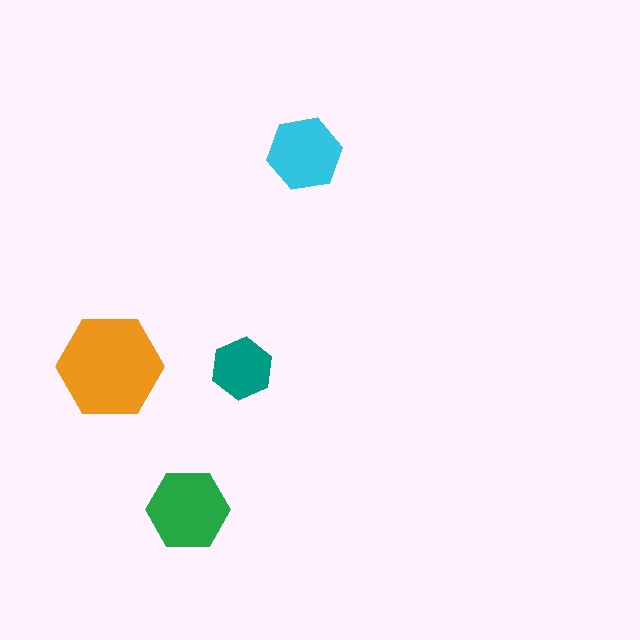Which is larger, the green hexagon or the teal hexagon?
The green one.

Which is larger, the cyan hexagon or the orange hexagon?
The orange one.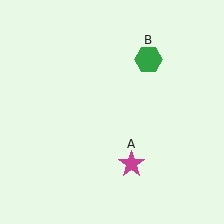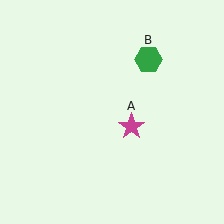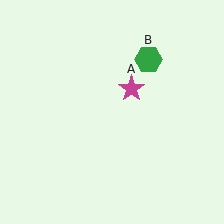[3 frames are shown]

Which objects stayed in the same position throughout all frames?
Green hexagon (object B) remained stationary.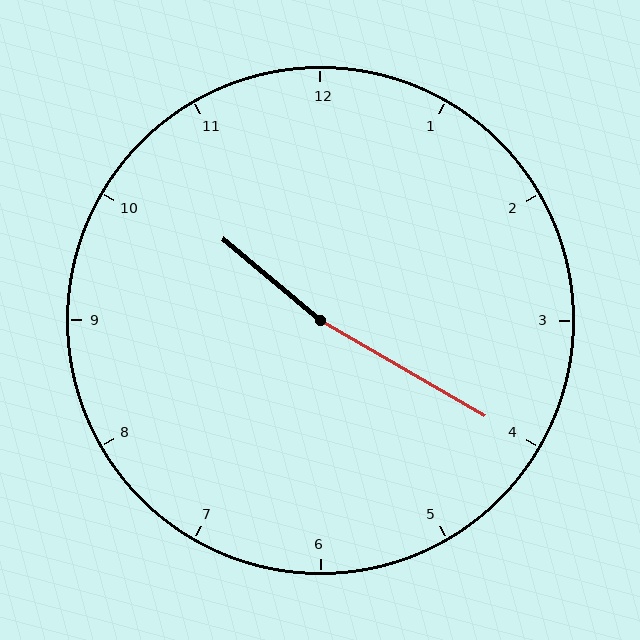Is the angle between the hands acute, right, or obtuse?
It is obtuse.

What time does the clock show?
10:20.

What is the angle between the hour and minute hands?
Approximately 170 degrees.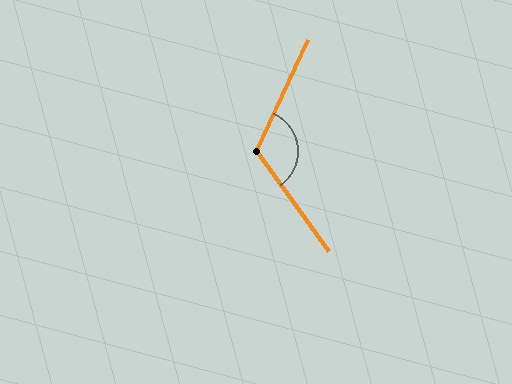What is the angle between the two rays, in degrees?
Approximately 119 degrees.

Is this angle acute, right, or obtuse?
It is obtuse.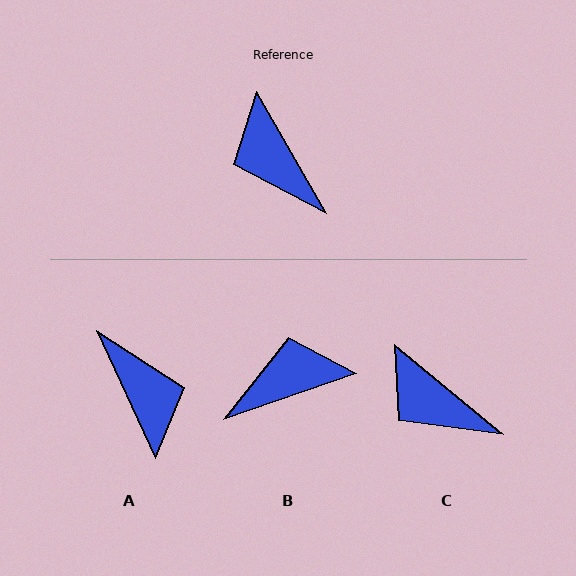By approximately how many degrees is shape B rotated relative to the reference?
Approximately 101 degrees clockwise.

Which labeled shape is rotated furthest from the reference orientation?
A, about 175 degrees away.